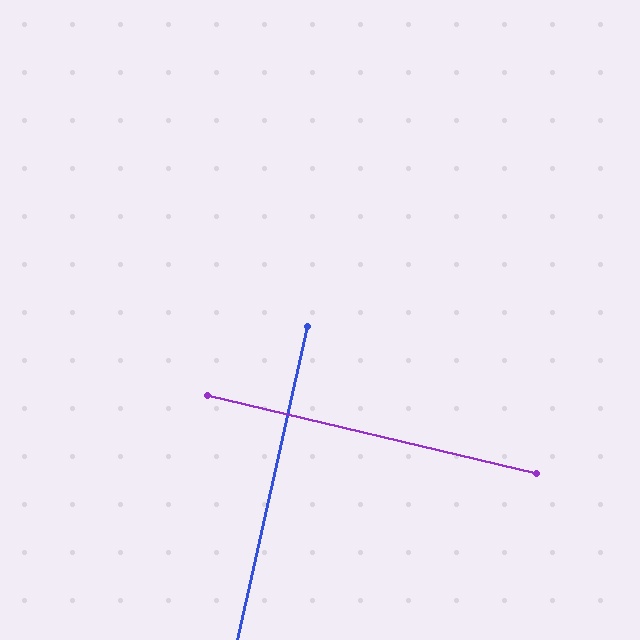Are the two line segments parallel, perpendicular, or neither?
Perpendicular — they meet at approximately 89°.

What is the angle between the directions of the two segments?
Approximately 89 degrees.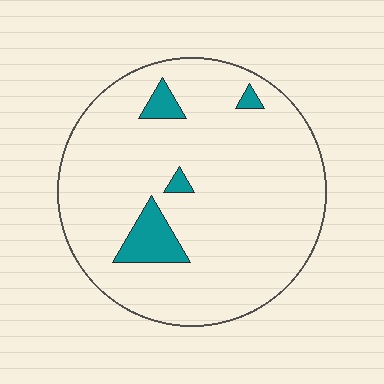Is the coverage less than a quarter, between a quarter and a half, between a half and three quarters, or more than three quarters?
Less than a quarter.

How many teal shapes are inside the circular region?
4.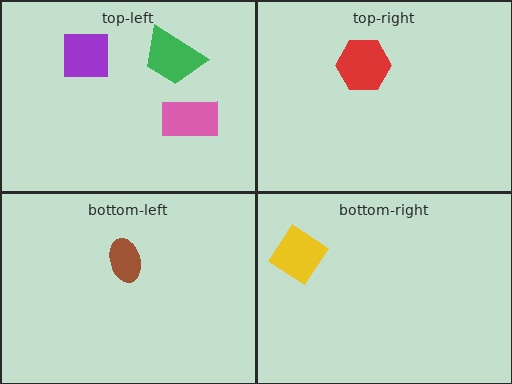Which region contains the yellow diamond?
The bottom-right region.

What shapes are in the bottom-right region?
The yellow diamond.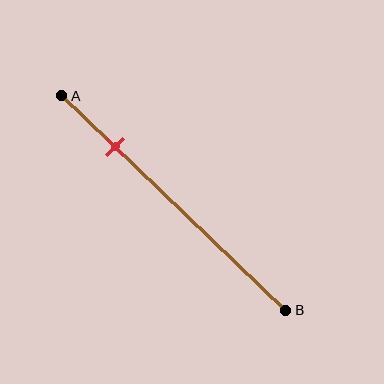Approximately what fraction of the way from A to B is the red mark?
The red mark is approximately 25% of the way from A to B.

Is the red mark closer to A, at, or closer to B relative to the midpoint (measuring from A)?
The red mark is closer to point A than the midpoint of segment AB.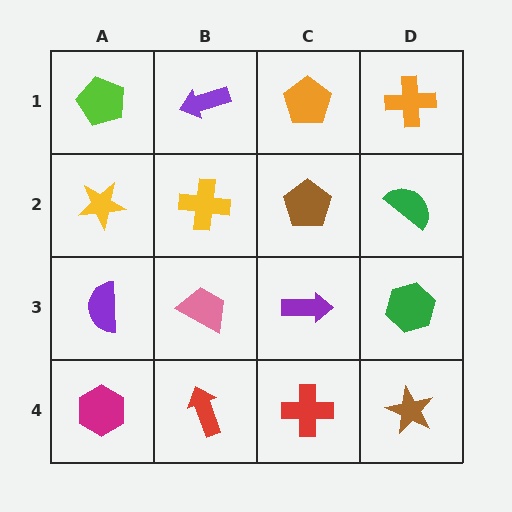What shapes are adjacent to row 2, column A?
A lime pentagon (row 1, column A), a purple semicircle (row 3, column A), a yellow cross (row 2, column B).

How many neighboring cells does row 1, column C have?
3.